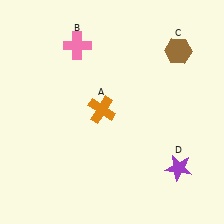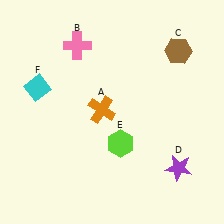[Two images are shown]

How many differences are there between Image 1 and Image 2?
There are 2 differences between the two images.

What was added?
A lime hexagon (E), a cyan diamond (F) were added in Image 2.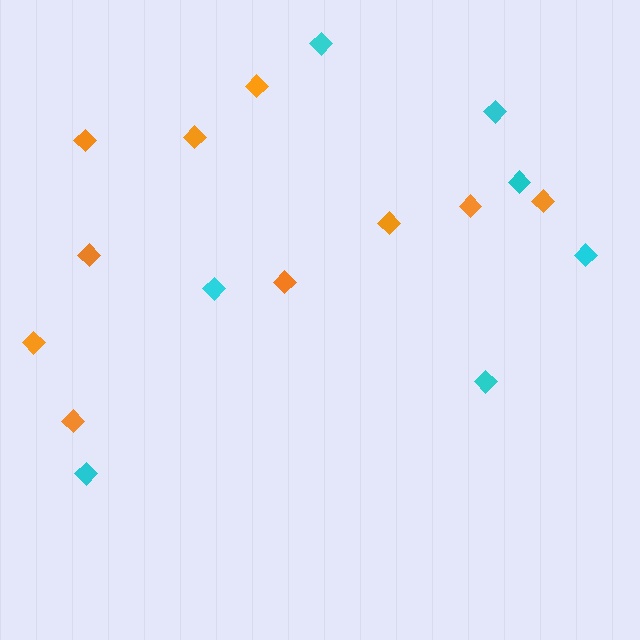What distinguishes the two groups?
There are 2 groups: one group of cyan diamonds (7) and one group of orange diamonds (10).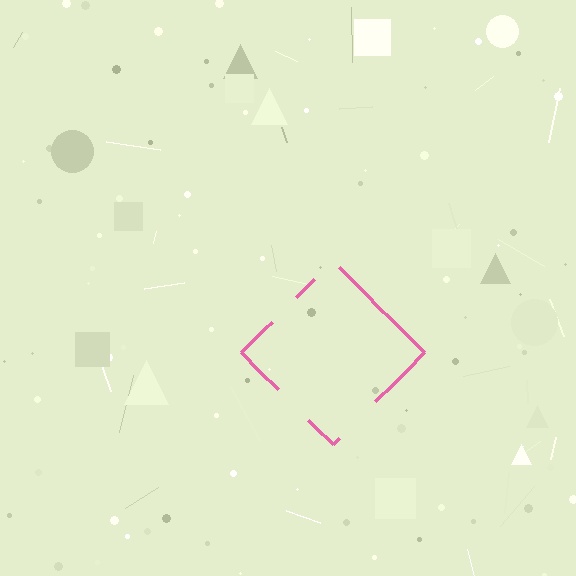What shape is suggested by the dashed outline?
The dashed outline suggests a diamond.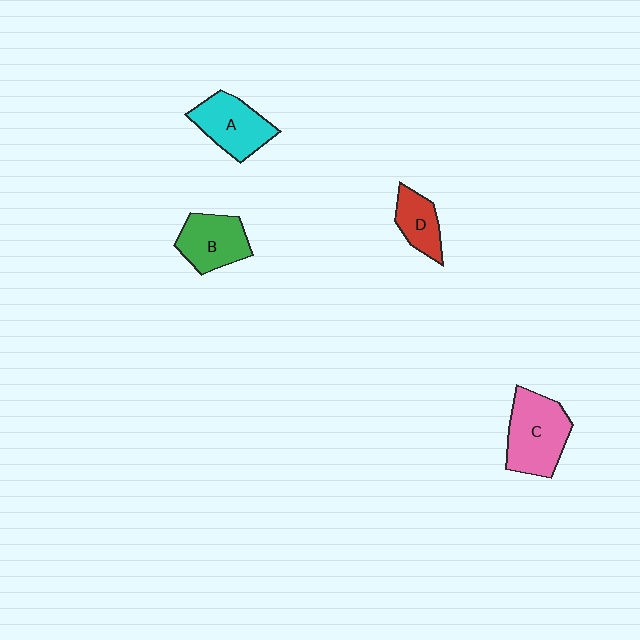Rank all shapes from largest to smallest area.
From largest to smallest: C (pink), A (cyan), B (green), D (red).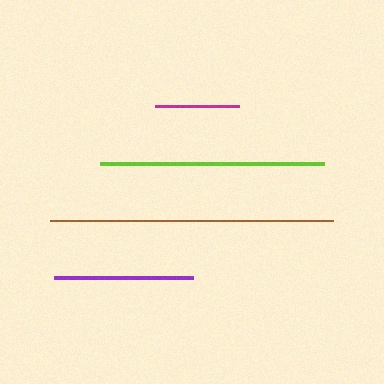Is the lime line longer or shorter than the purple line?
The lime line is longer than the purple line.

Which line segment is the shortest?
The magenta line is the shortest at approximately 84 pixels.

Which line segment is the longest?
The brown line is the longest at approximately 283 pixels.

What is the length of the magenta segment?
The magenta segment is approximately 84 pixels long.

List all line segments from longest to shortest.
From longest to shortest: brown, lime, purple, magenta.